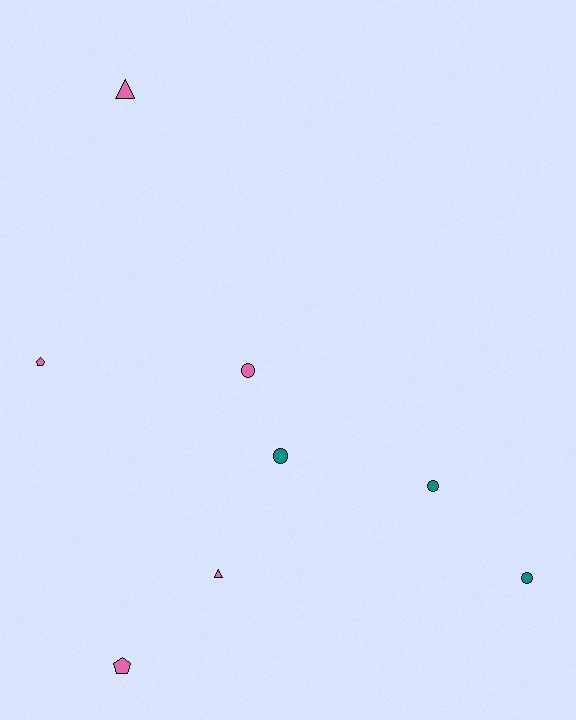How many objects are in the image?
There are 8 objects.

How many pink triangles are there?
There are 2 pink triangles.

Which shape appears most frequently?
Circle, with 4 objects.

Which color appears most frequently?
Pink, with 5 objects.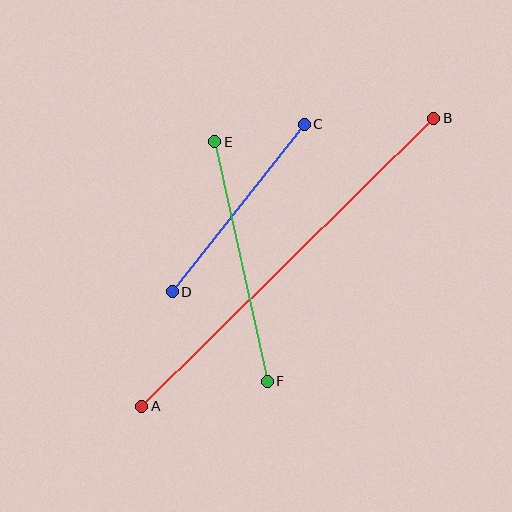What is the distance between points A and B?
The distance is approximately 410 pixels.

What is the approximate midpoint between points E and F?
The midpoint is at approximately (241, 261) pixels.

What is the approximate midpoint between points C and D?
The midpoint is at approximately (238, 208) pixels.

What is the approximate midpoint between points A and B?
The midpoint is at approximately (288, 262) pixels.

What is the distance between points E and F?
The distance is approximately 246 pixels.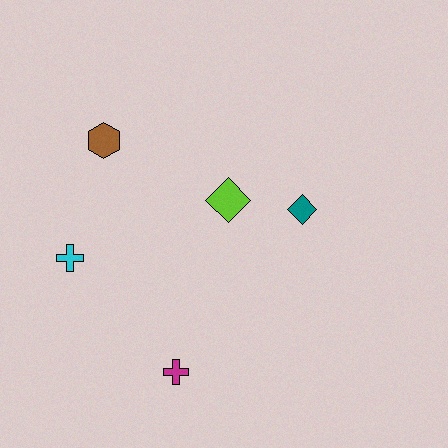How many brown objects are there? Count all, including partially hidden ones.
There is 1 brown object.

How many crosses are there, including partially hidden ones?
There are 2 crosses.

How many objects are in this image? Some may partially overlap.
There are 5 objects.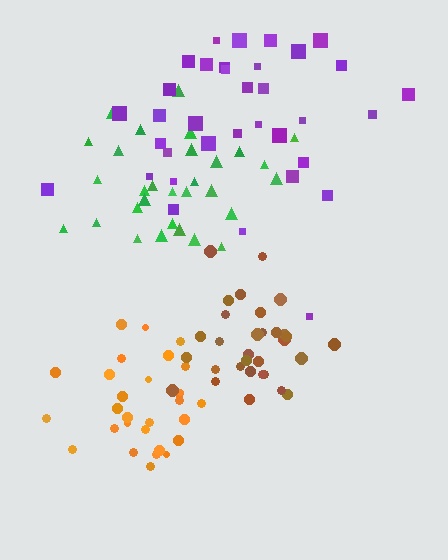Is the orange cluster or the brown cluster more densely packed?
Brown.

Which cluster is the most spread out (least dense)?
Purple.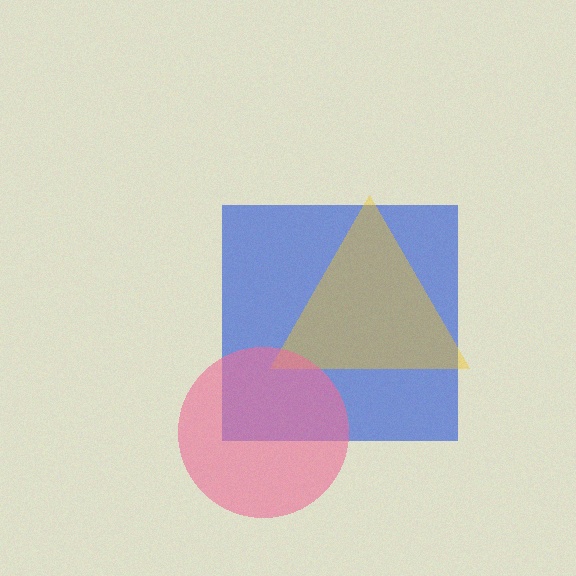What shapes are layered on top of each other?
The layered shapes are: a blue square, a yellow triangle, a pink circle.